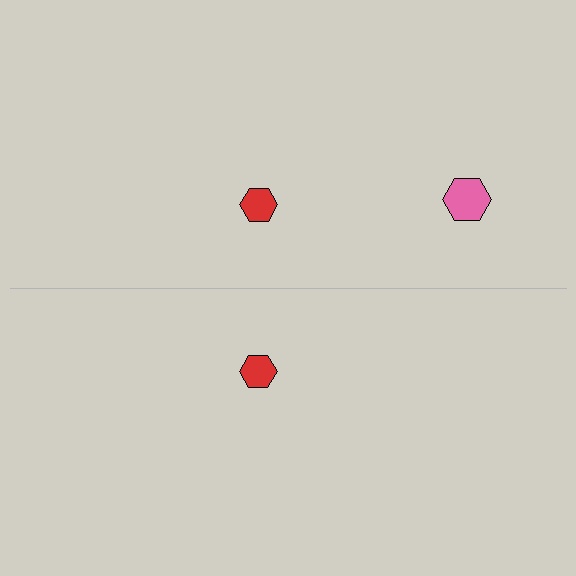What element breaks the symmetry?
A pink hexagon is missing from the bottom side.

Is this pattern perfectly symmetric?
No, the pattern is not perfectly symmetric. A pink hexagon is missing from the bottom side.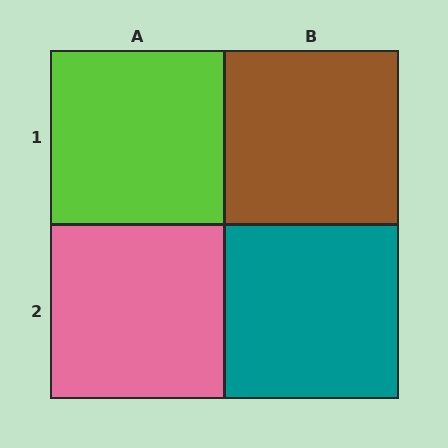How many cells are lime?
1 cell is lime.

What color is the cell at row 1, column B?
Brown.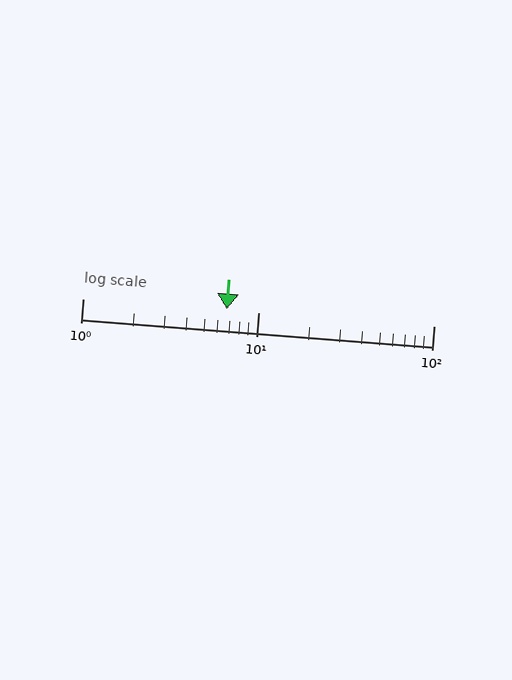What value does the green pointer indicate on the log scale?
The pointer indicates approximately 6.6.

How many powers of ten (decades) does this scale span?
The scale spans 2 decades, from 1 to 100.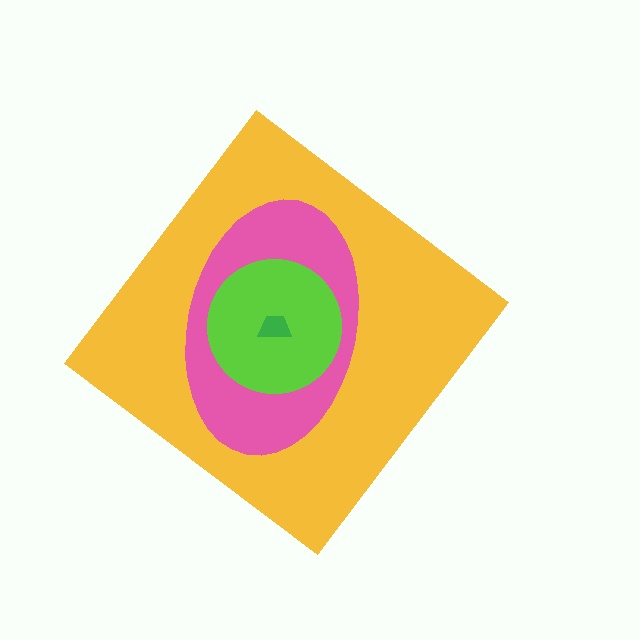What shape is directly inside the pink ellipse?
The lime circle.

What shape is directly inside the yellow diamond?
The pink ellipse.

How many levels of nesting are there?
4.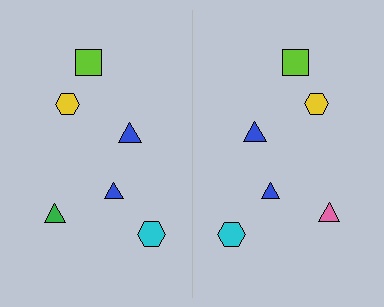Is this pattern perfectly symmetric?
No, the pattern is not perfectly symmetric. The pink triangle on the right side breaks the symmetry — its mirror counterpart is green.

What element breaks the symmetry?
The pink triangle on the right side breaks the symmetry — its mirror counterpart is green.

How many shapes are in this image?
There are 12 shapes in this image.